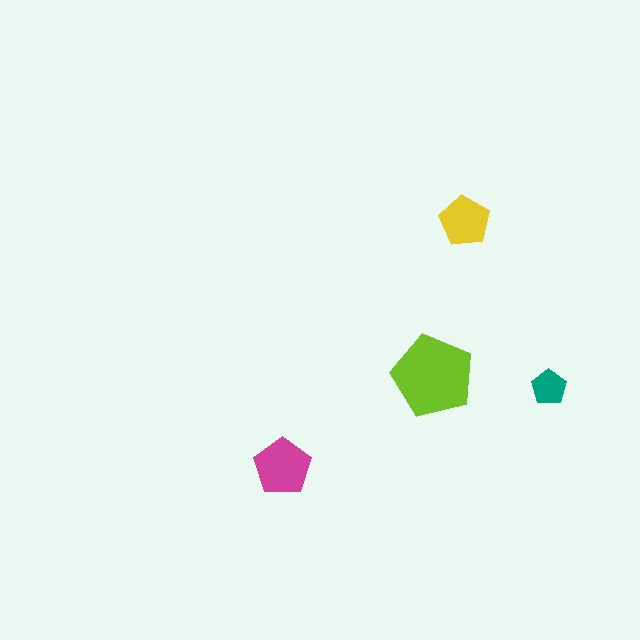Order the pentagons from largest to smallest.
the lime one, the magenta one, the yellow one, the teal one.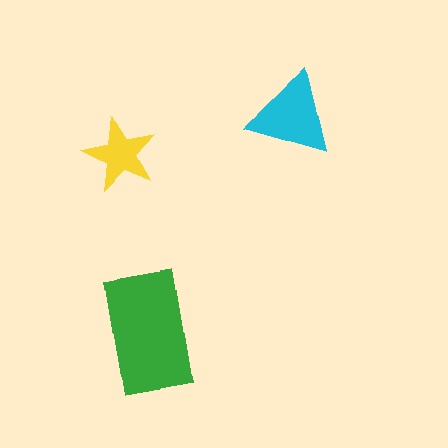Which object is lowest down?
The green rectangle is bottommost.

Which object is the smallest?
The yellow star.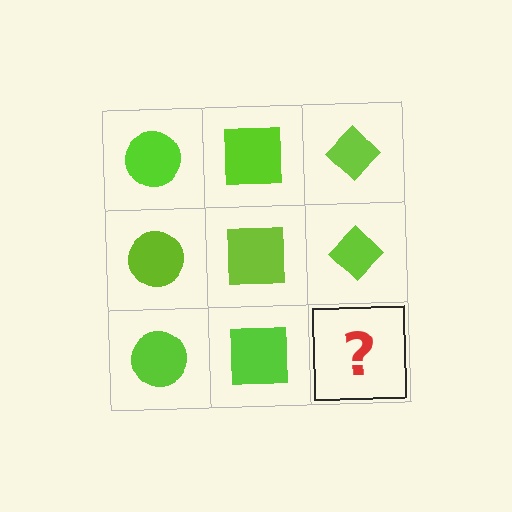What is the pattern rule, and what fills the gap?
The rule is that each column has a consistent shape. The gap should be filled with a lime diamond.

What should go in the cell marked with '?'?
The missing cell should contain a lime diamond.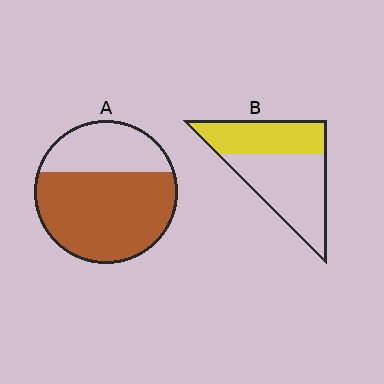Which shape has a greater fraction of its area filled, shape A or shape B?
Shape A.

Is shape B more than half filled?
No.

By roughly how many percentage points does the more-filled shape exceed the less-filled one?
By roughly 25 percentage points (A over B).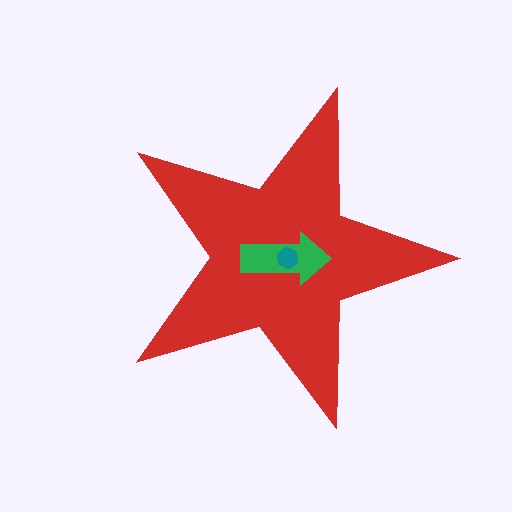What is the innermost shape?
The teal hexagon.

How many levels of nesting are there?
3.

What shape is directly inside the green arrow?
The teal hexagon.